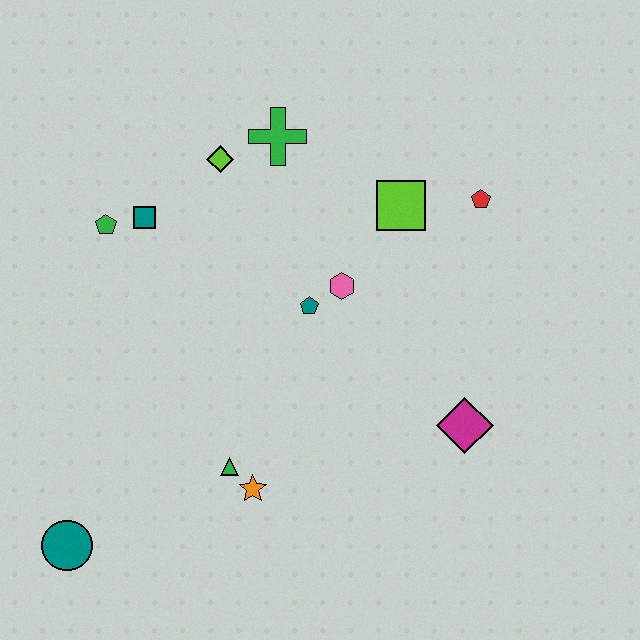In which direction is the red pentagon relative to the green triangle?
The red pentagon is above the green triangle.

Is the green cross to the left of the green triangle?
No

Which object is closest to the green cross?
The lime diamond is closest to the green cross.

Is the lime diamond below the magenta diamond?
No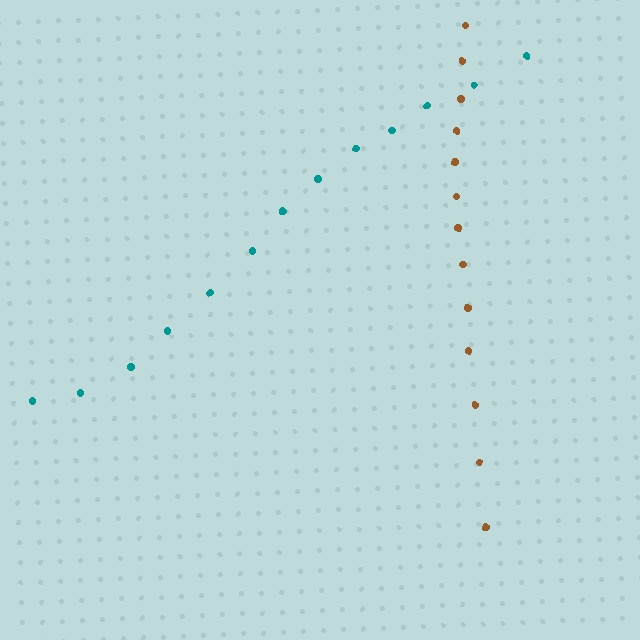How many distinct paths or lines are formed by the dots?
There are 2 distinct paths.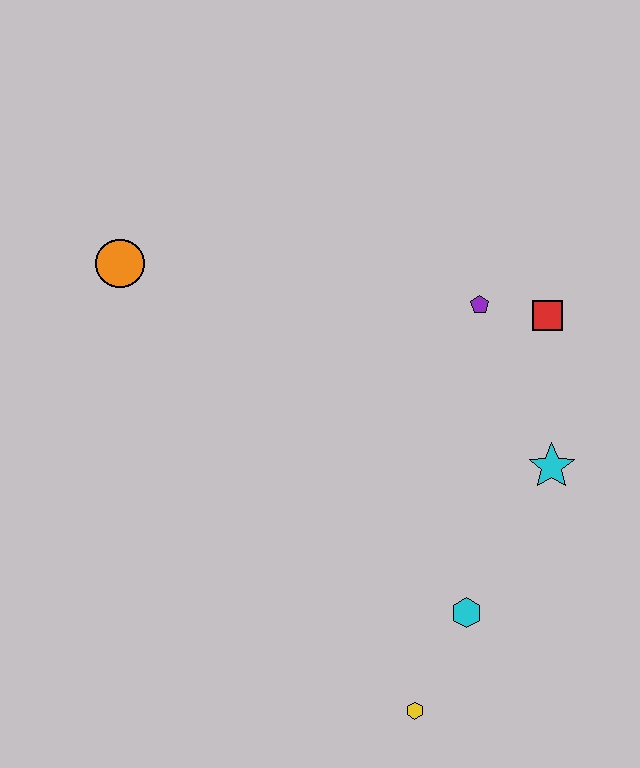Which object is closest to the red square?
The purple pentagon is closest to the red square.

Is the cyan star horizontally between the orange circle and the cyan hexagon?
No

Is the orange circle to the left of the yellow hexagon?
Yes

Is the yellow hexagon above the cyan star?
No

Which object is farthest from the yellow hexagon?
The orange circle is farthest from the yellow hexagon.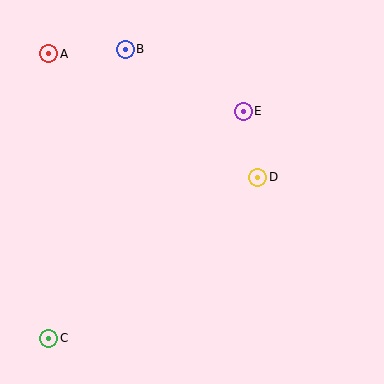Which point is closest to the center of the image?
Point D at (258, 177) is closest to the center.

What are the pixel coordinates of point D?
Point D is at (258, 177).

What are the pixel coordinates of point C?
Point C is at (49, 338).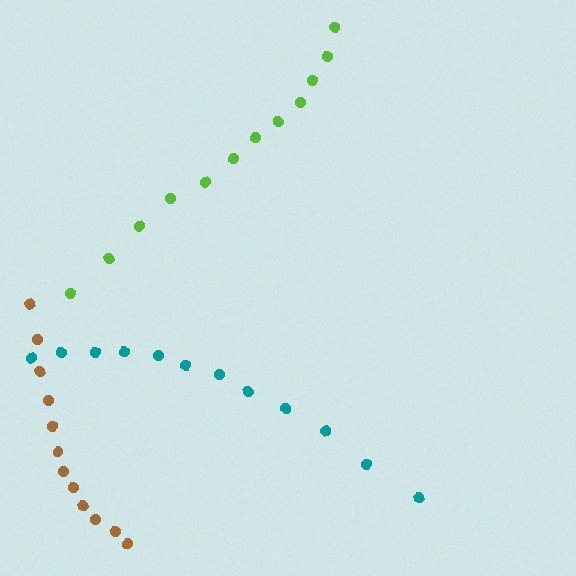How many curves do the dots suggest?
There are 3 distinct paths.